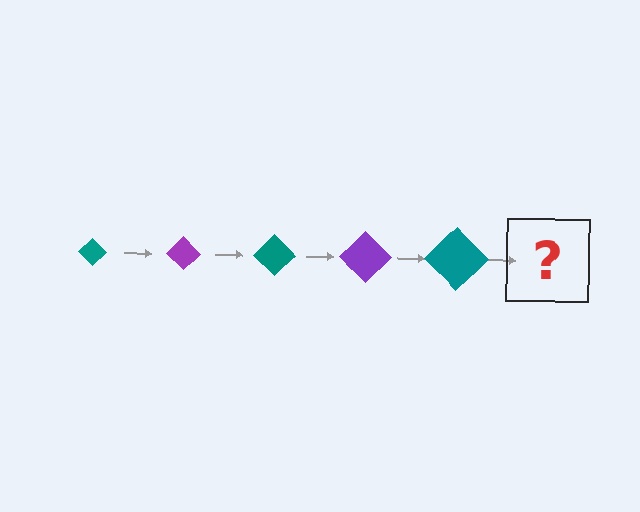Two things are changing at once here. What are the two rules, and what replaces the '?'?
The two rules are that the diamond grows larger each step and the color cycles through teal and purple. The '?' should be a purple diamond, larger than the previous one.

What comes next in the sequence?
The next element should be a purple diamond, larger than the previous one.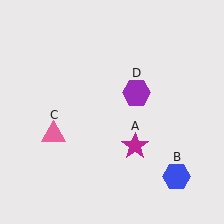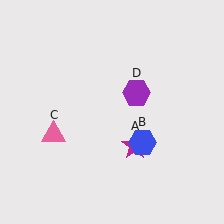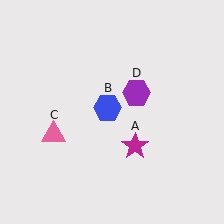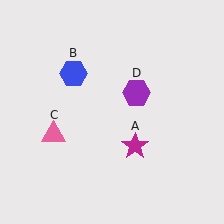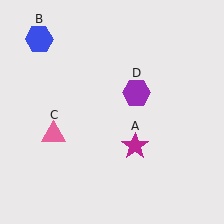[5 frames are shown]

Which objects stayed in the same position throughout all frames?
Magenta star (object A) and pink triangle (object C) and purple hexagon (object D) remained stationary.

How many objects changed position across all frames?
1 object changed position: blue hexagon (object B).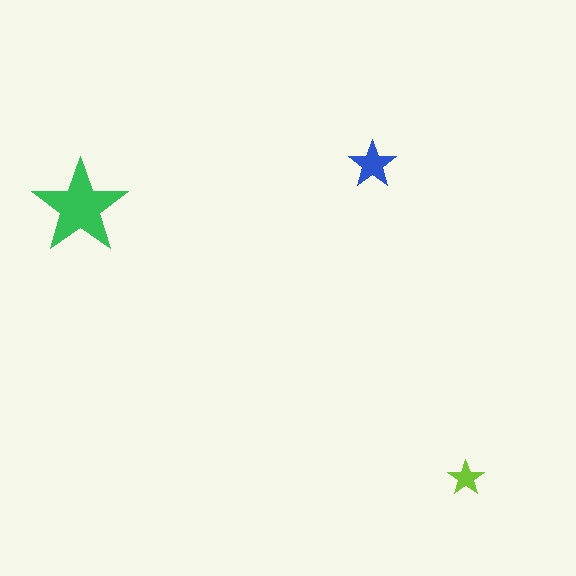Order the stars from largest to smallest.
the green one, the blue one, the lime one.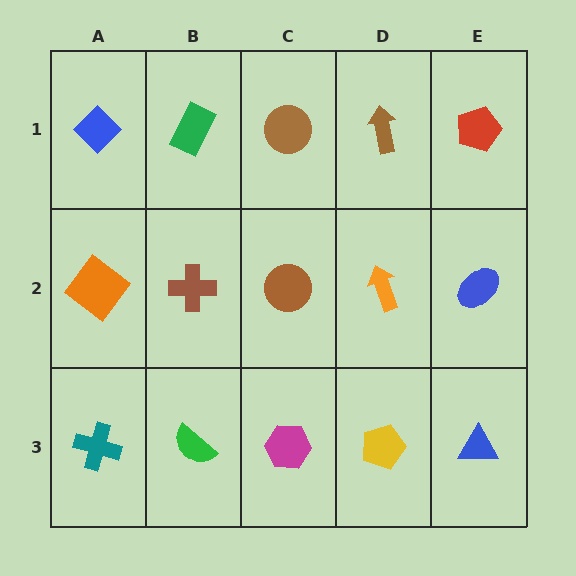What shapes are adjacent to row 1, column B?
A brown cross (row 2, column B), a blue diamond (row 1, column A), a brown circle (row 1, column C).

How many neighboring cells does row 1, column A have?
2.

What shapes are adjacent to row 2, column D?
A brown arrow (row 1, column D), a yellow pentagon (row 3, column D), a brown circle (row 2, column C), a blue ellipse (row 2, column E).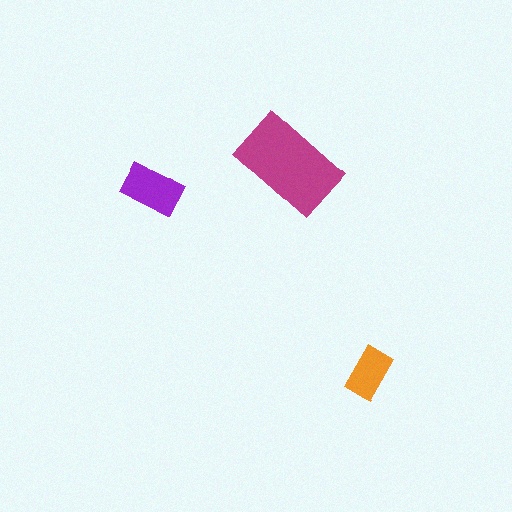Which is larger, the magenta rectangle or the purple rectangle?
The magenta one.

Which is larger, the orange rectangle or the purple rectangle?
The purple one.